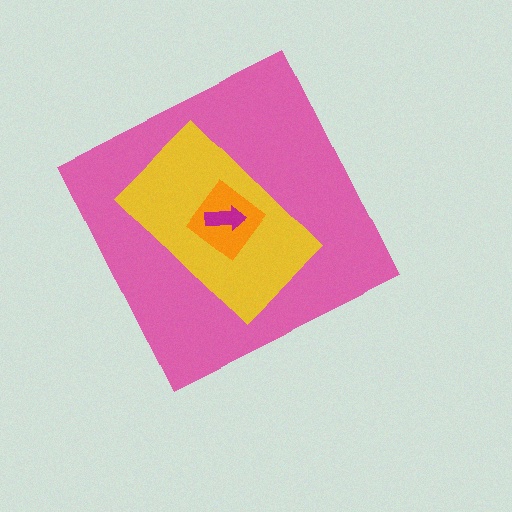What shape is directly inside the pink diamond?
The yellow rectangle.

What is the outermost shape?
The pink diamond.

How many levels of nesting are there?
4.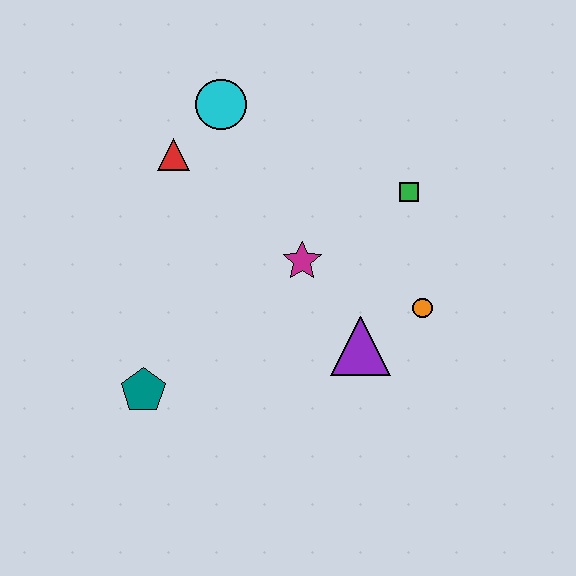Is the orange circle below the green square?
Yes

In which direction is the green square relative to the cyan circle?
The green square is to the right of the cyan circle.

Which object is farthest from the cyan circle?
The teal pentagon is farthest from the cyan circle.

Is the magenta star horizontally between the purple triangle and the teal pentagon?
Yes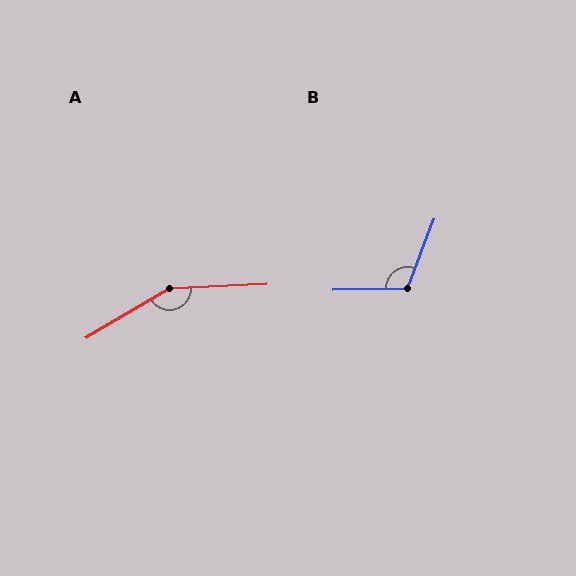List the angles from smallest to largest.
B (112°), A (152°).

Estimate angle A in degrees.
Approximately 152 degrees.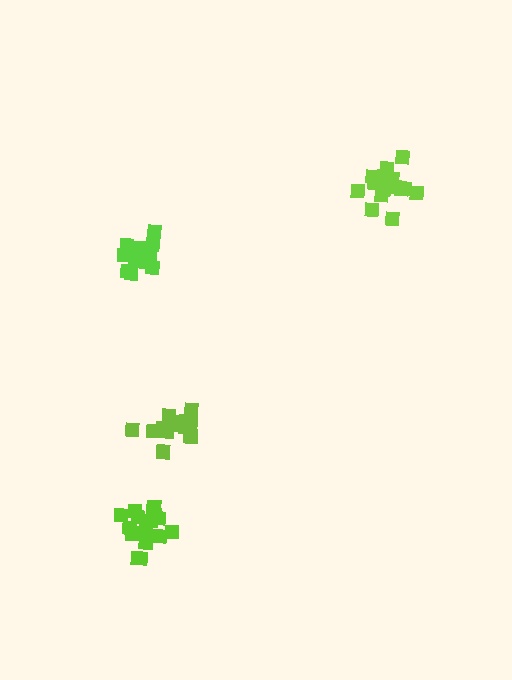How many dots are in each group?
Group 1: 14 dots, Group 2: 17 dots, Group 3: 17 dots, Group 4: 16 dots (64 total).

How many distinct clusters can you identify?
There are 4 distinct clusters.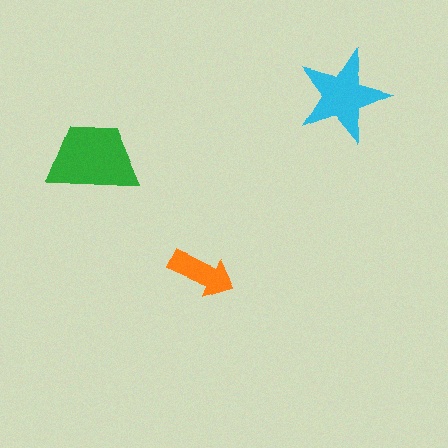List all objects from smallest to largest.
The orange arrow, the cyan star, the green trapezoid.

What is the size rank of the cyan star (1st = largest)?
2nd.